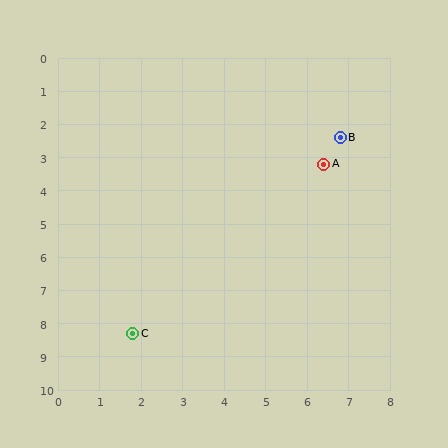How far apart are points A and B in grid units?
Points A and B are about 0.9 grid units apart.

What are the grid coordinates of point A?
Point A is at approximately (6.4, 3.2).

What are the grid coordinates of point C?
Point C is at approximately (1.8, 8.3).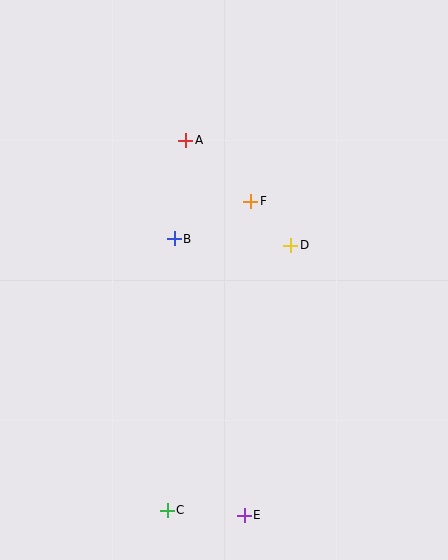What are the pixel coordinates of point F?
Point F is at (251, 201).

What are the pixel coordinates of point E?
Point E is at (244, 515).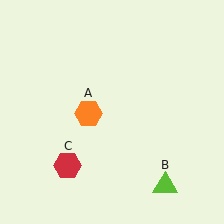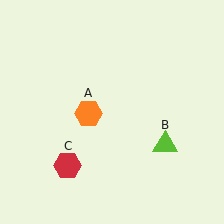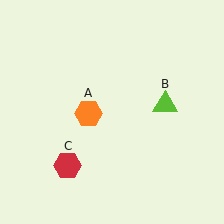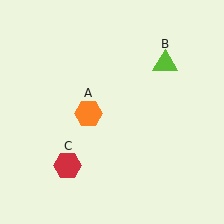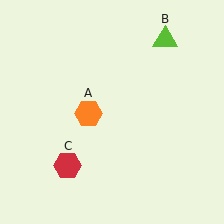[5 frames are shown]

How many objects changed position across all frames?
1 object changed position: lime triangle (object B).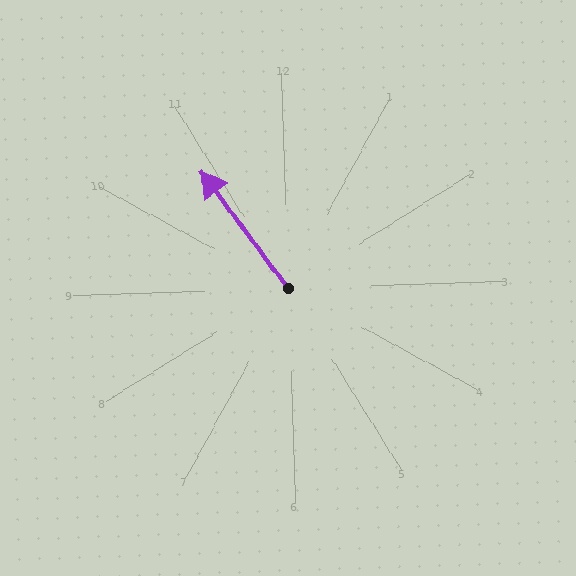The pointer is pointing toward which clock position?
Roughly 11 o'clock.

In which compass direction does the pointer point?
Northwest.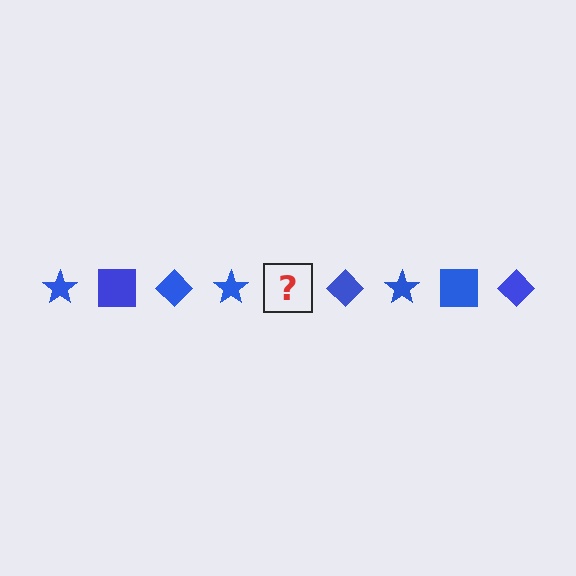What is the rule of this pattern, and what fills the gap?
The rule is that the pattern cycles through star, square, diamond shapes in blue. The gap should be filled with a blue square.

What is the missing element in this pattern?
The missing element is a blue square.